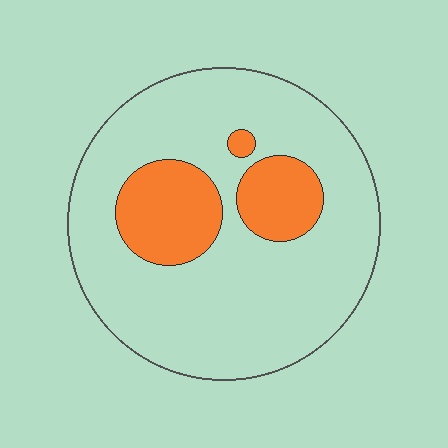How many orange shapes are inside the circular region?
3.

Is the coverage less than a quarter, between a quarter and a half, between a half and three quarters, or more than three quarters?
Less than a quarter.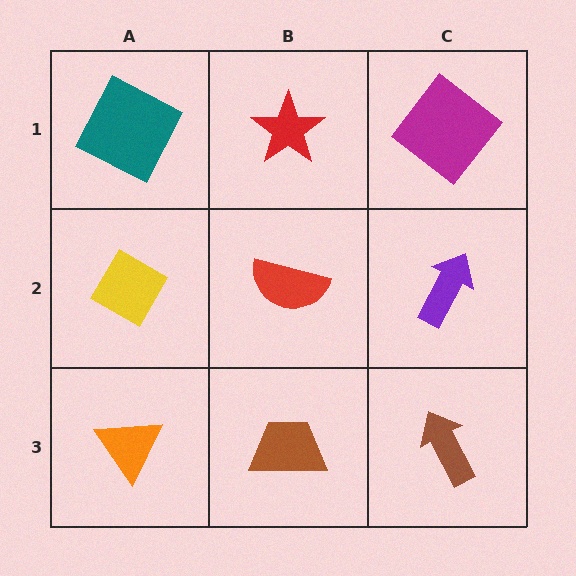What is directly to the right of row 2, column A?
A red semicircle.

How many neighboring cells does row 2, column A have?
3.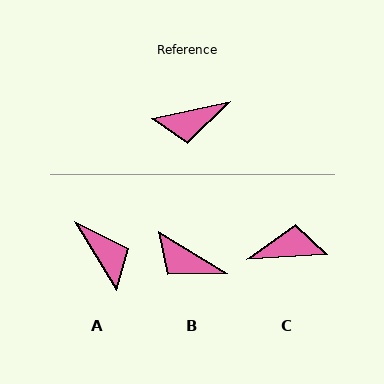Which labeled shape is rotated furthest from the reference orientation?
C, about 172 degrees away.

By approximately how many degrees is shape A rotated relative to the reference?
Approximately 110 degrees counter-clockwise.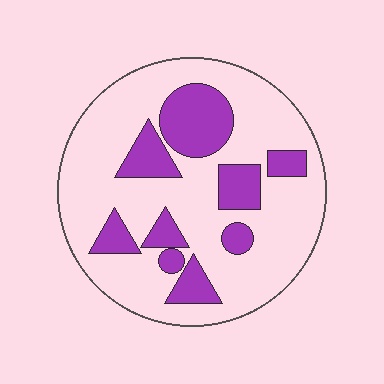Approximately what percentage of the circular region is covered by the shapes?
Approximately 25%.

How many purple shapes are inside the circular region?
9.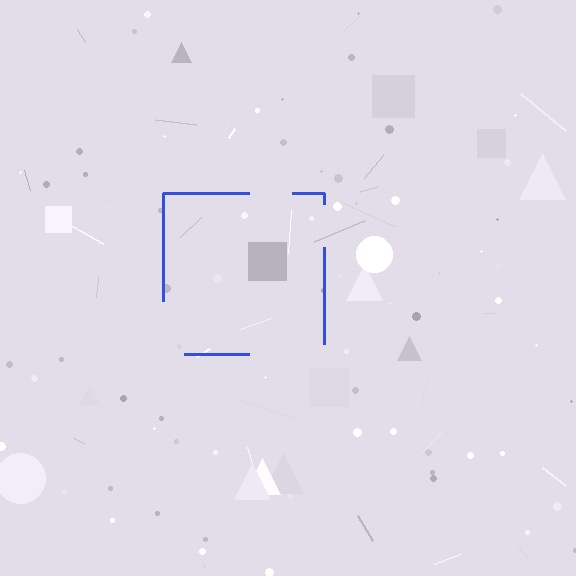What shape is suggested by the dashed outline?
The dashed outline suggests a square.